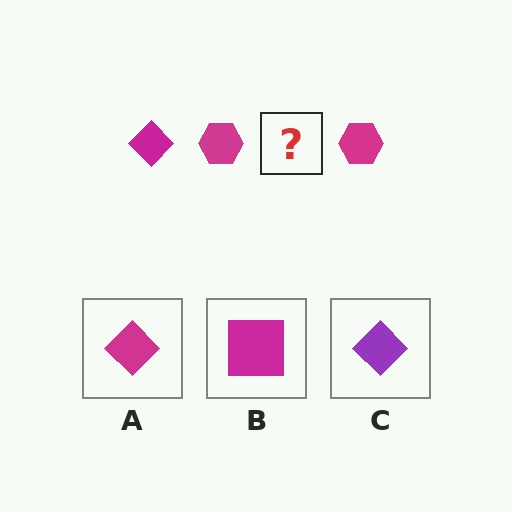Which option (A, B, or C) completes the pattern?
A.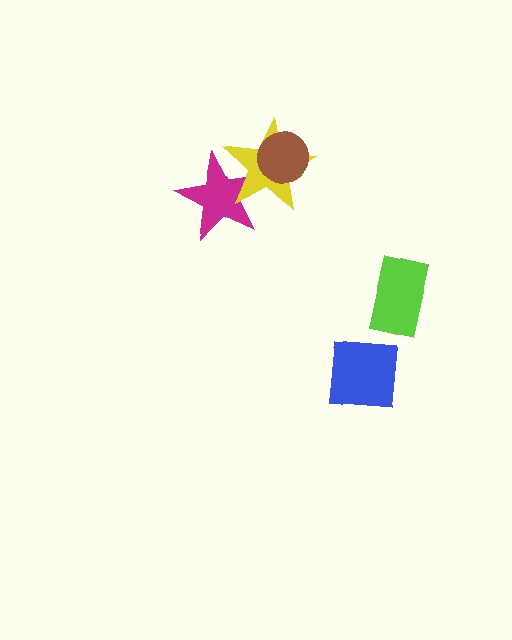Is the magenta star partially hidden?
Yes, it is partially covered by another shape.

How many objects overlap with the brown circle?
1 object overlaps with the brown circle.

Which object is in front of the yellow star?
The brown circle is in front of the yellow star.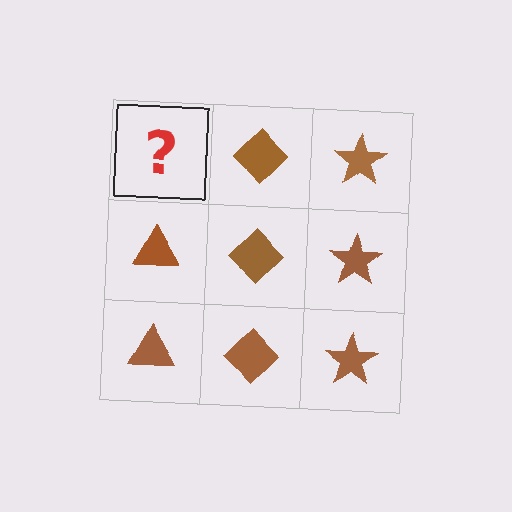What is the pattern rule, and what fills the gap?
The rule is that each column has a consistent shape. The gap should be filled with a brown triangle.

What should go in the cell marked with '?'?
The missing cell should contain a brown triangle.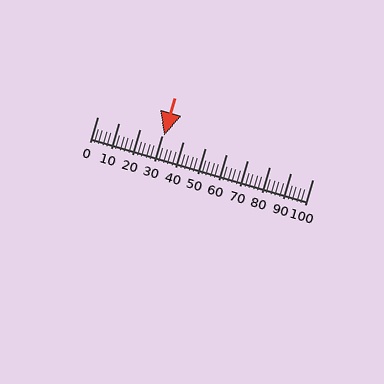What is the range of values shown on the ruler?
The ruler shows values from 0 to 100.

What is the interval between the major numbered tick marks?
The major tick marks are spaced 10 units apart.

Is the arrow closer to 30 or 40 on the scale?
The arrow is closer to 30.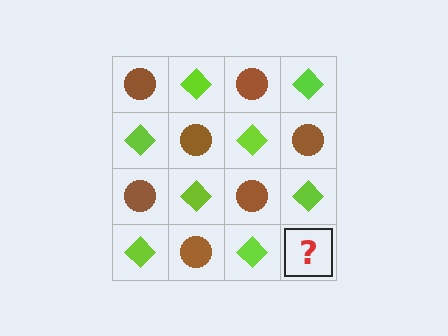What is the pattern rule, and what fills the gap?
The rule is that it alternates brown circle and lime diamond in a checkerboard pattern. The gap should be filled with a brown circle.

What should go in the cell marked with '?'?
The missing cell should contain a brown circle.